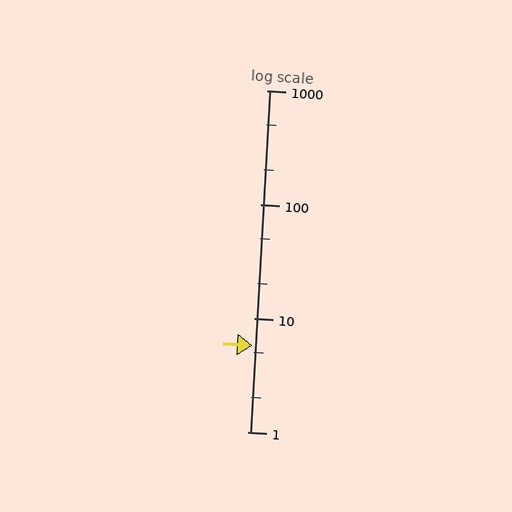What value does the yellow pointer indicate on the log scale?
The pointer indicates approximately 5.7.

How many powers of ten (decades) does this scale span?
The scale spans 3 decades, from 1 to 1000.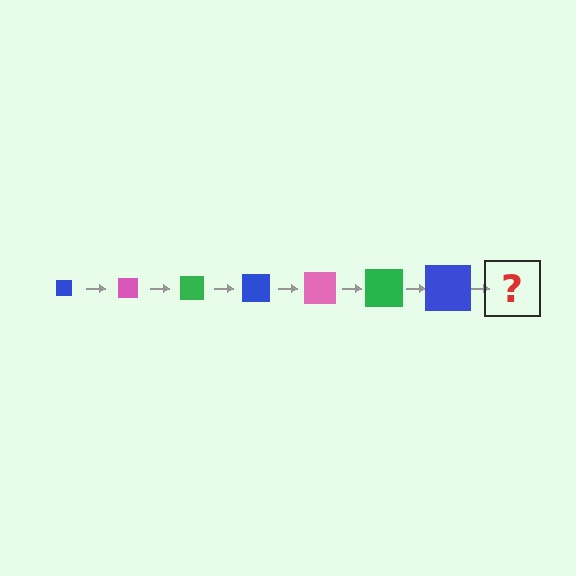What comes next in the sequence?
The next element should be a pink square, larger than the previous one.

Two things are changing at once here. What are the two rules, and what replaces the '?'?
The two rules are that the square grows larger each step and the color cycles through blue, pink, and green. The '?' should be a pink square, larger than the previous one.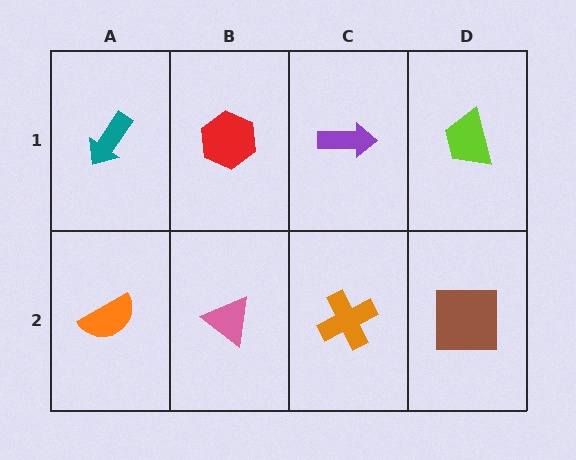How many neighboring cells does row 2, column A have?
2.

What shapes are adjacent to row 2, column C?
A purple arrow (row 1, column C), a pink triangle (row 2, column B), a brown square (row 2, column D).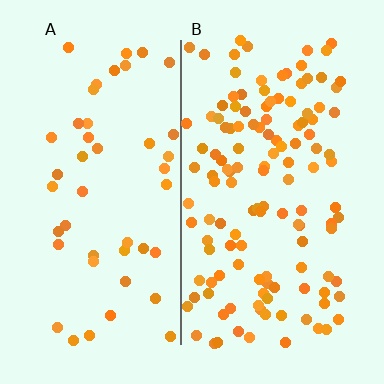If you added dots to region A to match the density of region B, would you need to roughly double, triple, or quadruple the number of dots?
Approximately triple.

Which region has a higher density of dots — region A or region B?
B (the right).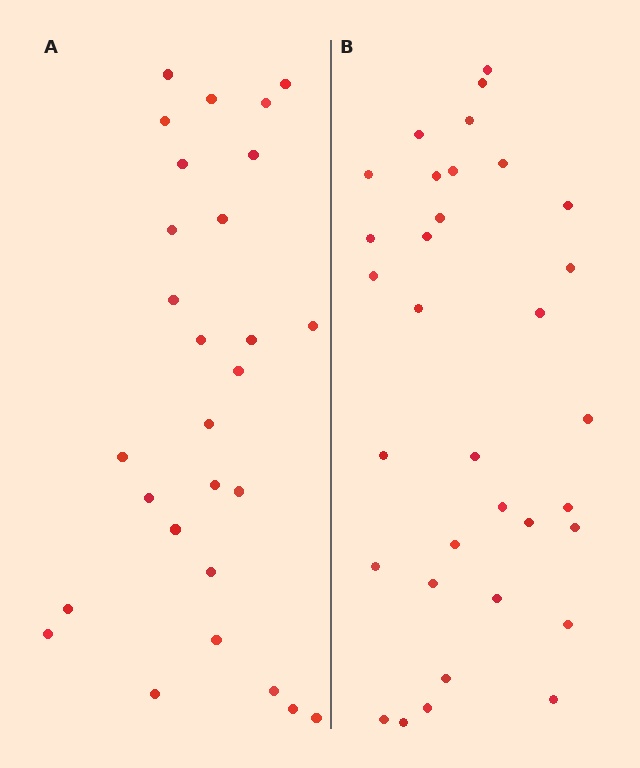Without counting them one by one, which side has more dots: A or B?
Region B (the right region) has more dots.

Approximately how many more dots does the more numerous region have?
Region B has about 5 more dots than region A.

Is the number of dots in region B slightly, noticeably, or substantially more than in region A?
Region B has only slightly more — the two regions are fairly close. The ratio is roughly 1.2 to 1.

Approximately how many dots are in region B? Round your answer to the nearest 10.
About 30 dots. (The exact count is 33, which rounds to 30.)